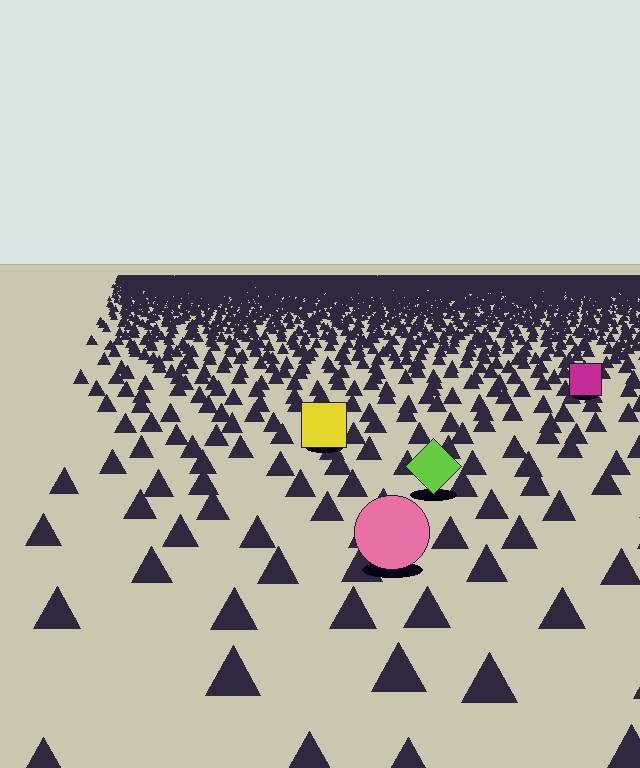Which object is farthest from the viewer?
The magenta square is farthest from the viewer. It appears smaller and the ground texture around it is denser.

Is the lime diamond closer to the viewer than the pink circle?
No. The pink circle is closer — you can tell from the texture gradient: the ground texture is coarser near it.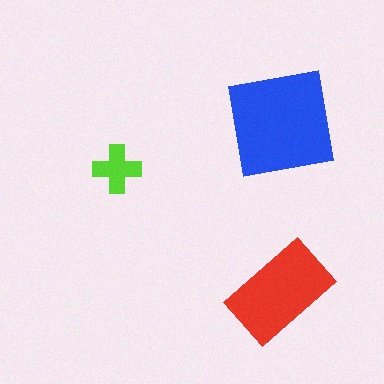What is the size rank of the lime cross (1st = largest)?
3rd.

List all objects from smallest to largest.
The lime cross, the red rectangle, the blue square.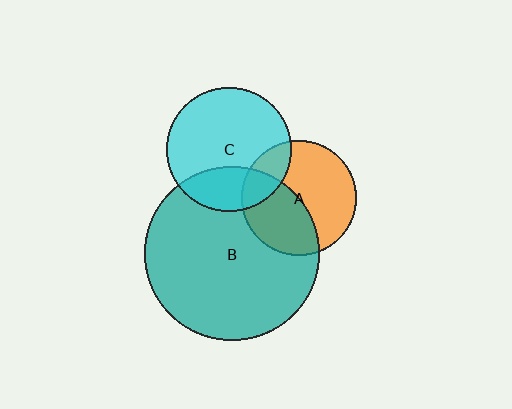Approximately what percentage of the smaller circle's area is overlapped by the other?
Approximately 25%.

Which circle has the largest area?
Circle B (teal).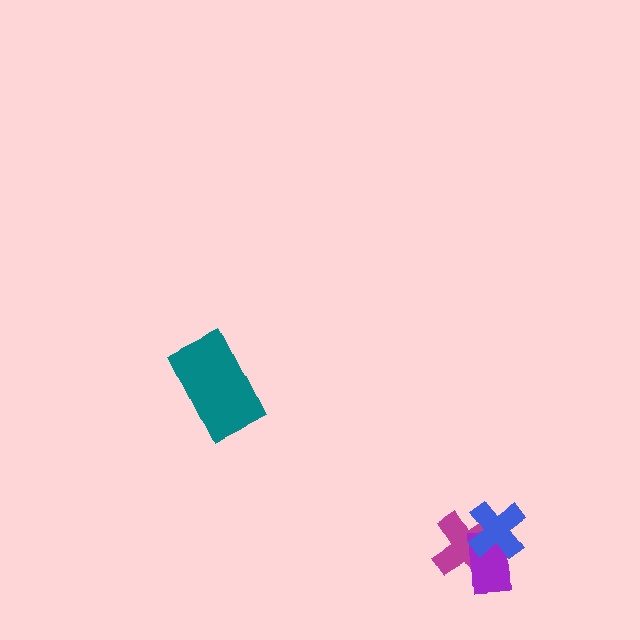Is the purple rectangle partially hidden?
Yes, it is partially covered by another shape.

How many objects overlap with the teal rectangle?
0 objects overlap with the teal rectangle.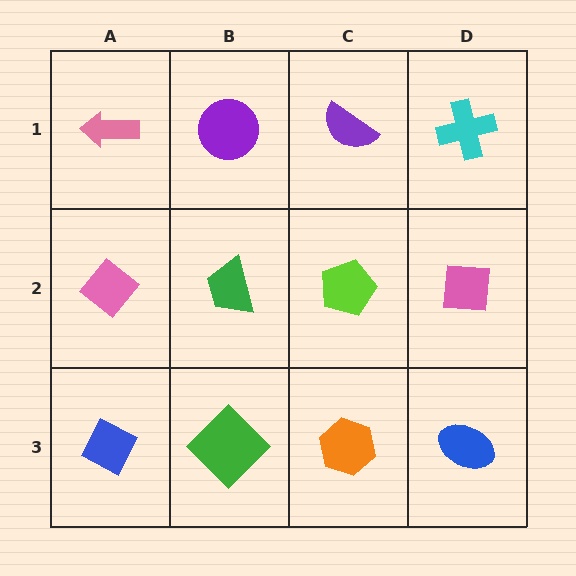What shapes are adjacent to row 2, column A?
A pink arrow (row 1, column A), a blue diamond (row 3, column A), a green trapezoid (row 2, column B).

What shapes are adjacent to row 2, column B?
A purple circle (row 1, column B), a green diamond (row 3, column B), a pink diamond (row 2, column A), a lime pentagon (row 2, column C).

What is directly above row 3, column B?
A green trapezoid.